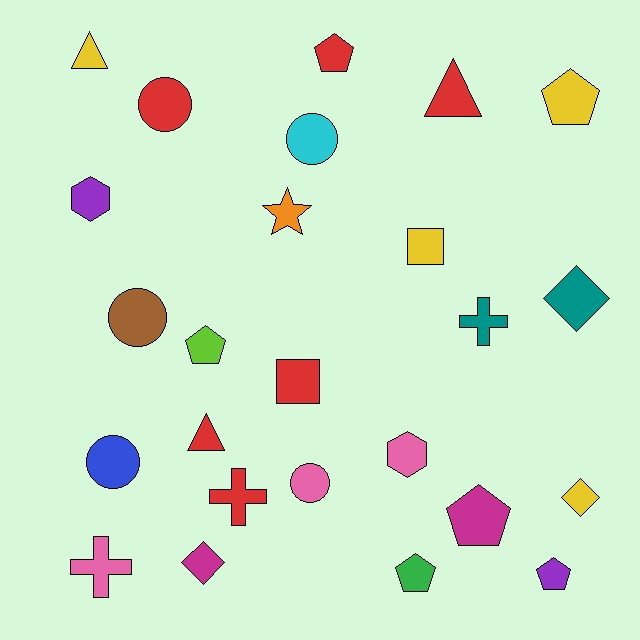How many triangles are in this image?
There are 3 triangles.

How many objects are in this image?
There are 25 objects.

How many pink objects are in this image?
There are 3 pink objects.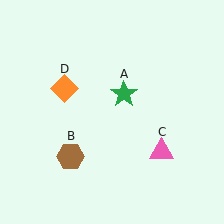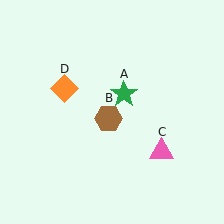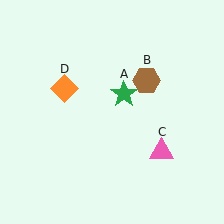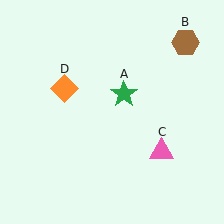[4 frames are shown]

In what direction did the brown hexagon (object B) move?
The brown hexagon (object B) moved up and to the right.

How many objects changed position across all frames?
1 object changed position: brown hexagon (object B).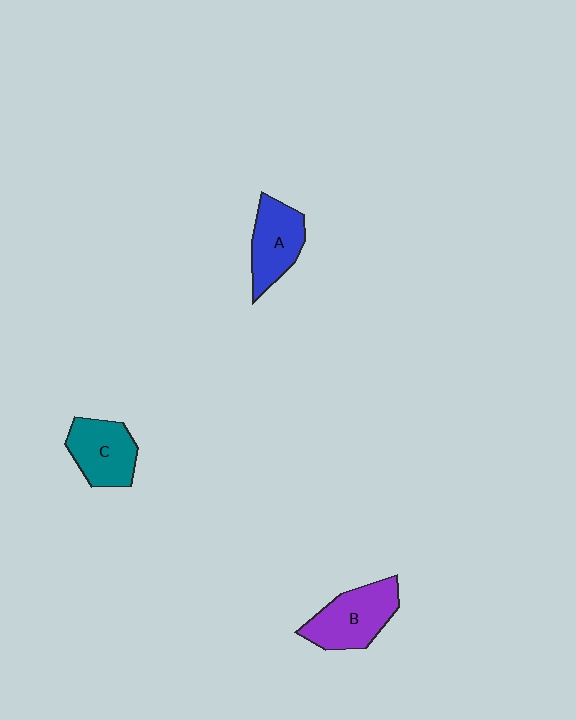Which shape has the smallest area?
Shape A (blue).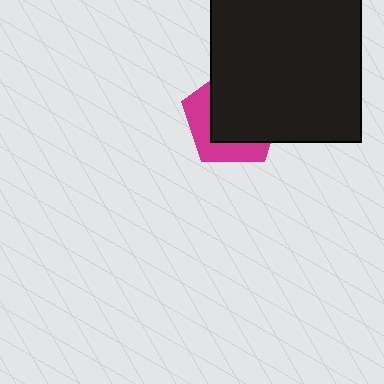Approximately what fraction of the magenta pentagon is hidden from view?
Roughly 65% of the magenta pentagon is hidden behind the black rectangle.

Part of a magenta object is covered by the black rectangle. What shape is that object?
It is a pentagon.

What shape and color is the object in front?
The object in front is a black rectangle.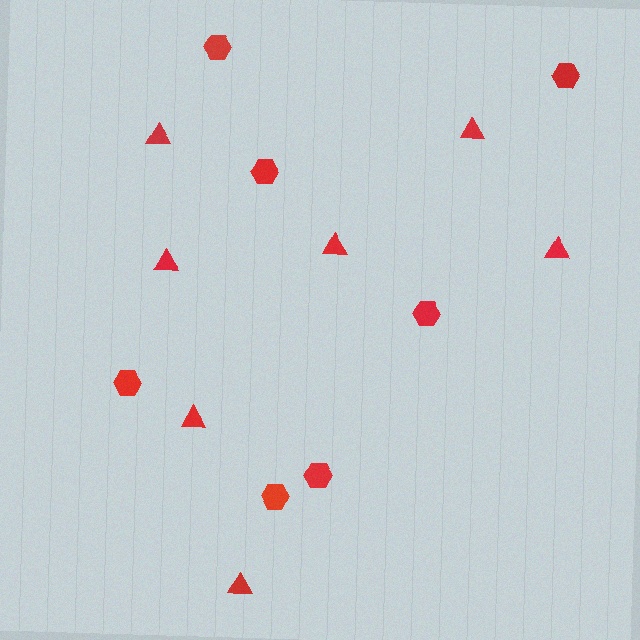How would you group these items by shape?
There are 2 groups: one group of triangles (7) and one group of hexagons (7).